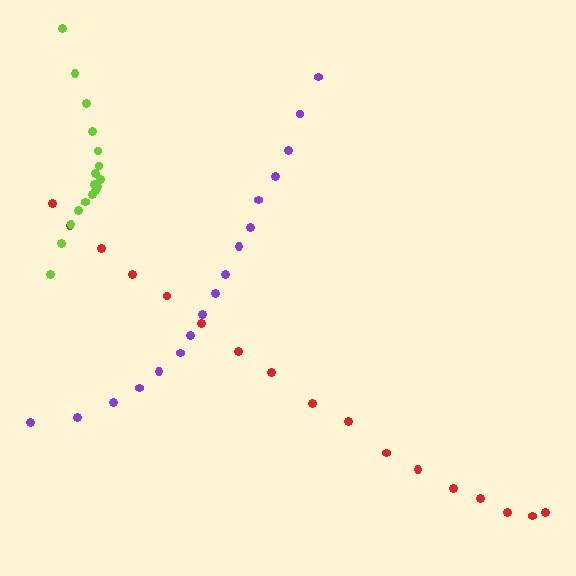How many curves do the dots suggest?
There are 3 distinct paths.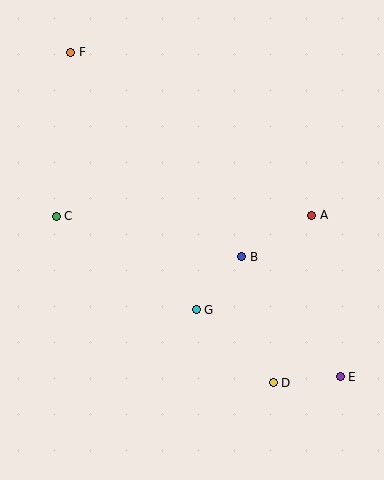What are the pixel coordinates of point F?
Point F is at (71, 52).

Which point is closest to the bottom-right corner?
Point E is closest to the bottom-right corner.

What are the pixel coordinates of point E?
Point E is at (340, 377).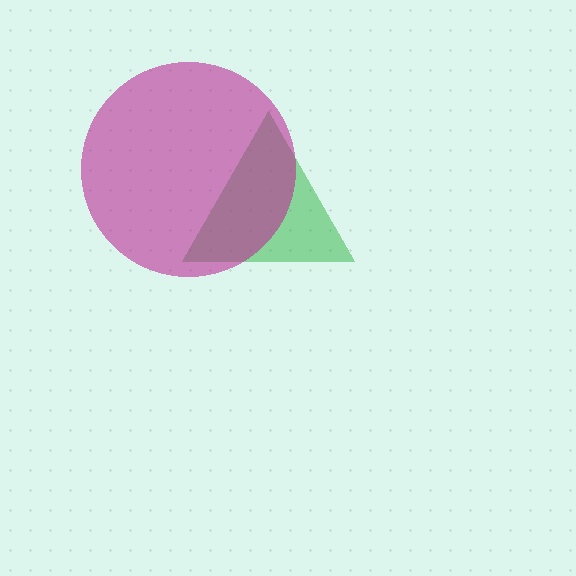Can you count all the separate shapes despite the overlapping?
Yes, there are 2 separate shapes.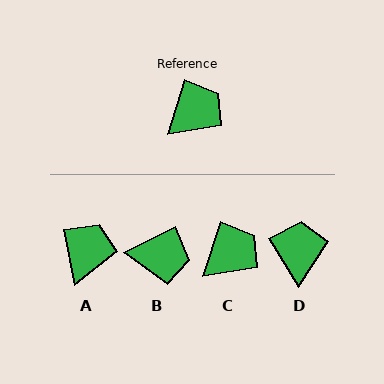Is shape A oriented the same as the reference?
No, it is off by about 29 degrees.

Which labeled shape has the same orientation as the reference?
C.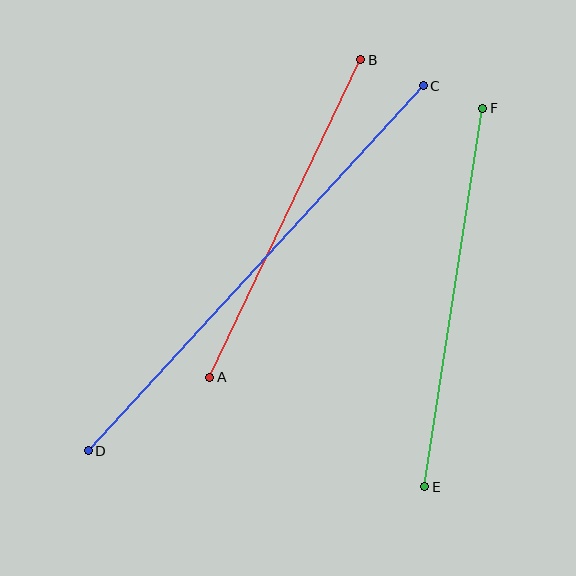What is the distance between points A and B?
The distance is approximately 352 pixels.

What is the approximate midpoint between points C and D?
The midpoint is at approximately (256, 268) pixels.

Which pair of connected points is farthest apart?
Points C and D are farthest apart.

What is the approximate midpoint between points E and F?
The midpoint is at approximately (454, 298) pixels.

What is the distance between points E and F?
The distance is approximately 383 pixels.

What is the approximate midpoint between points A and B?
The midpoint is at approximately (285, 219) pixels.